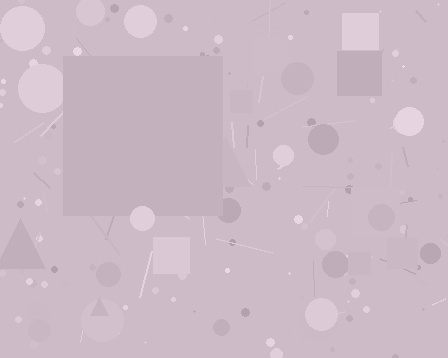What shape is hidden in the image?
A square is hidden in the image.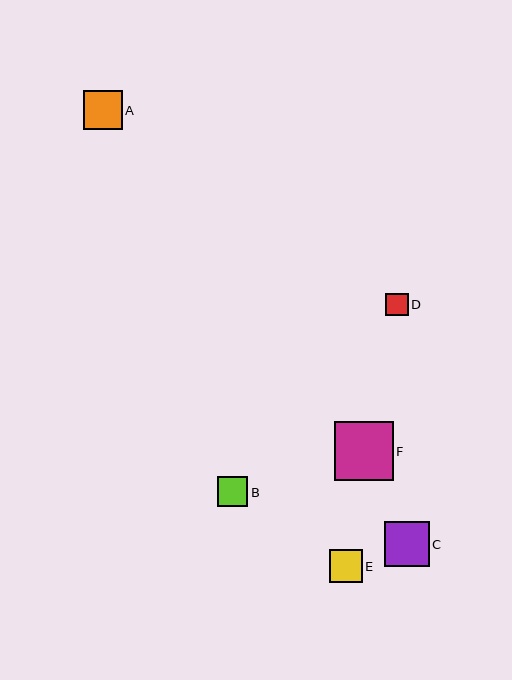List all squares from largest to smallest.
From largest to smallest: F, C, A, E, B, D.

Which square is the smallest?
Square D is the smallest with a size of approximately 23 pixels.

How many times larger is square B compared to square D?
Square B is approximately 1.3 times the size of square D.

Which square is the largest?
Square F is the largest with a size of approximately 59 pixels.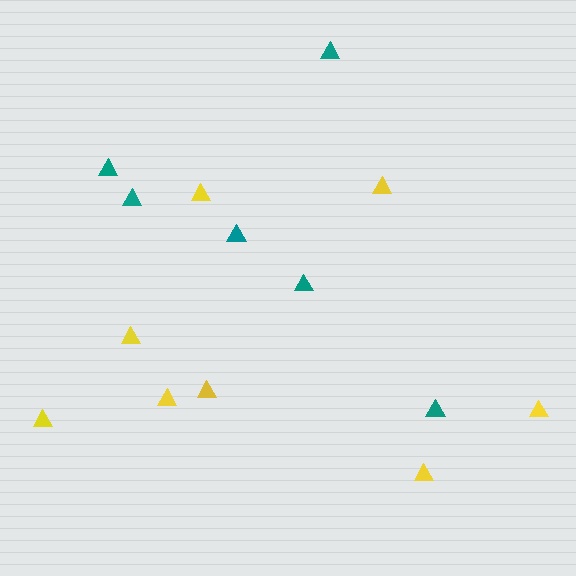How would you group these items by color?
There are 2 groups: one group of yellow triangles (8) and one group of teal triangles (6).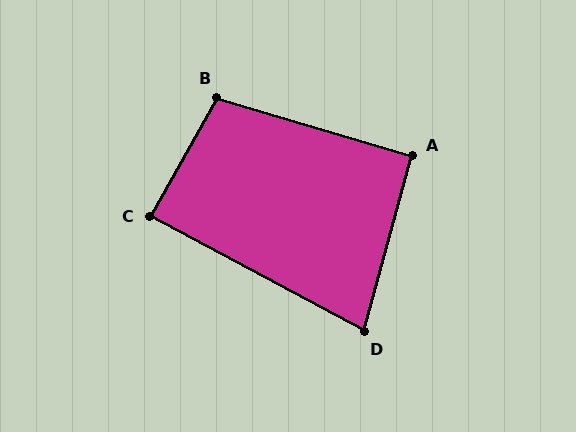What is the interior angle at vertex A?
Approximately 91 degrees (approximately right).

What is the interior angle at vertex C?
Approximately 89 degrees (approximately right).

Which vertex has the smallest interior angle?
D, at approximately 77 degrees.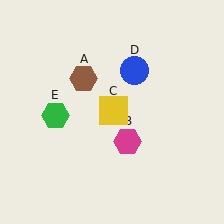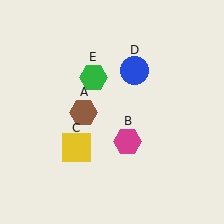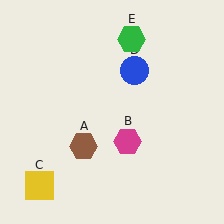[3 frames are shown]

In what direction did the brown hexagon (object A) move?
The brown hexagon (object A) moved down.